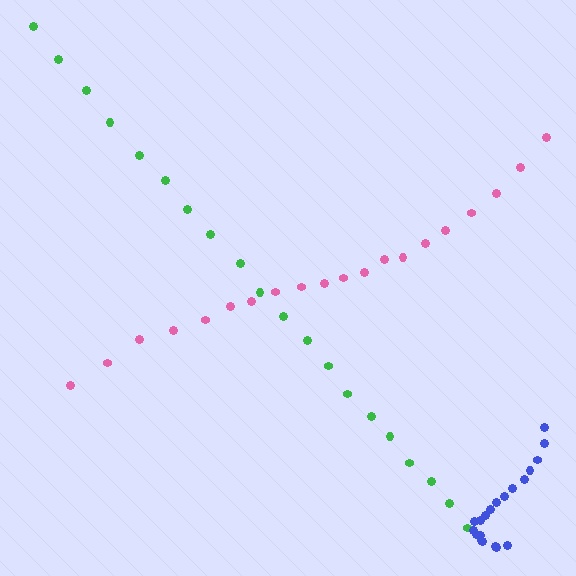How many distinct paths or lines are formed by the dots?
There are 3 distinct paths.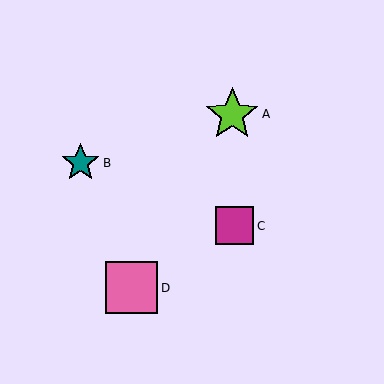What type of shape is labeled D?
Shape D is a pink square.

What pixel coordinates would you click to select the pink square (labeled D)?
Click at (132, 288) to select the pink square D.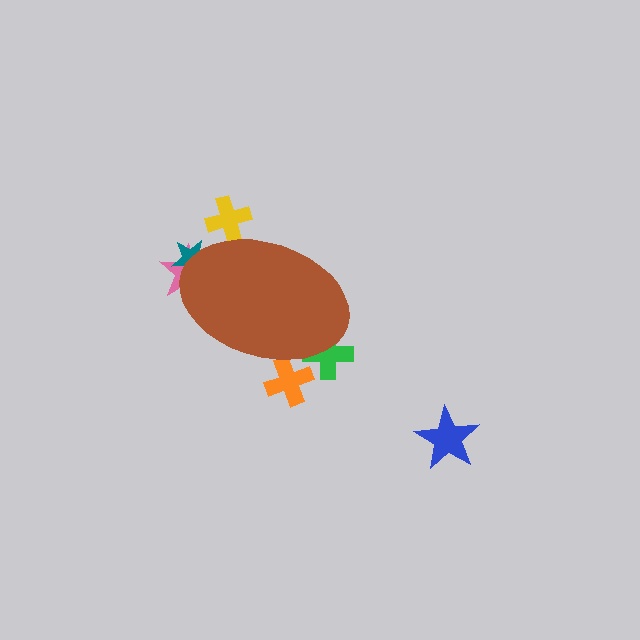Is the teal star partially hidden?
Yes, the teal star is partially hidden behind the brown ellipse.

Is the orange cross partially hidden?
Yes, the orange cross is partially hidden behind the brown ellipse.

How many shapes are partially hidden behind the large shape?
5 shapes are partially hidden.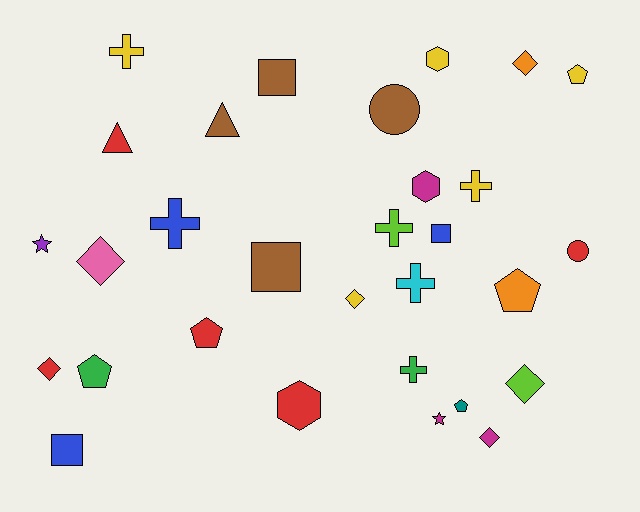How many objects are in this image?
There are 30 objects.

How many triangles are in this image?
There are 2 triangles.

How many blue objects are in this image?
There are 3 blue objects.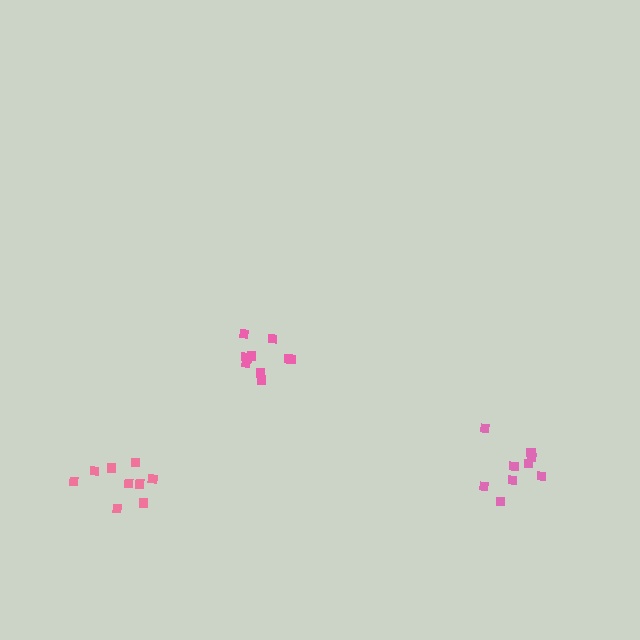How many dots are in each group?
Group 1: 10 dots, Group 2: 9 dots, Group 3: 9 dots (28 total).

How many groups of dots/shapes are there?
There are 3 groups.